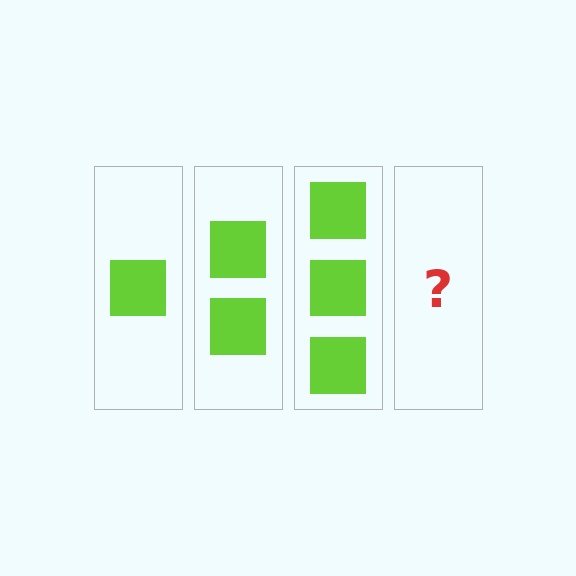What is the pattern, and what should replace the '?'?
The pattern is that each step adds one more square. The '?' should be 4 squares.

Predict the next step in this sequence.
The next step is 4 squares.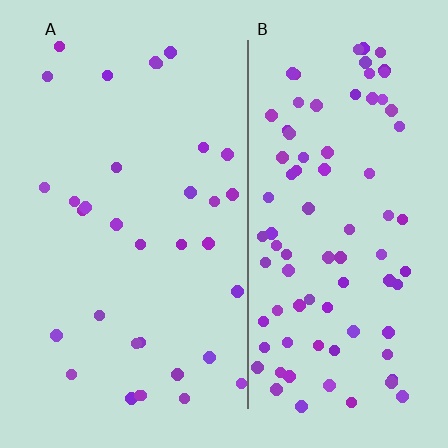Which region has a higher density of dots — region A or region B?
B (the right).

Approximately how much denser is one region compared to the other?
Approximately 2.6× — region B over region A.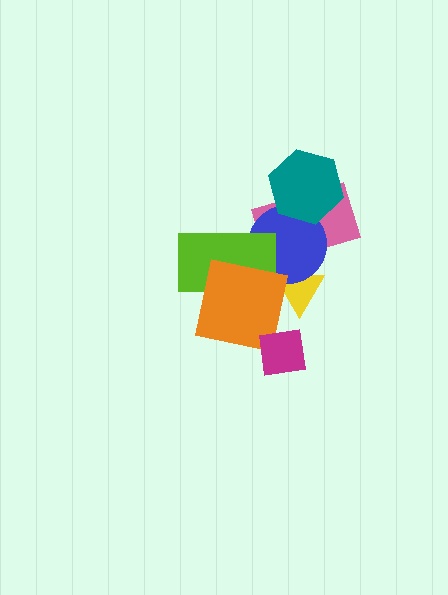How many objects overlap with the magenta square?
0 objects overlap with the magenta square.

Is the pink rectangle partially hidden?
Yes, it is partially covered by another shape.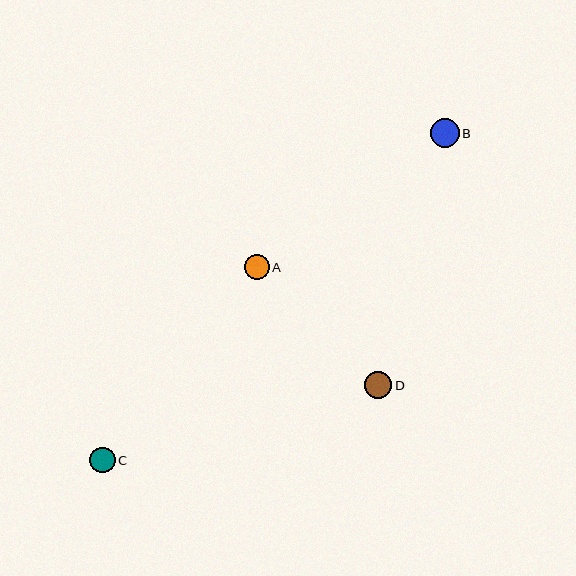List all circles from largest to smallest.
From largest to smallest: B, D, C, A.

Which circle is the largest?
Circle B is the largest with a size of approximately 29 pixels.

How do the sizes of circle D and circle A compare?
Circle D and circle A are approximately the same size.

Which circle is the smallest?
Circle A is the smallest with a size of approximately 25 pixels.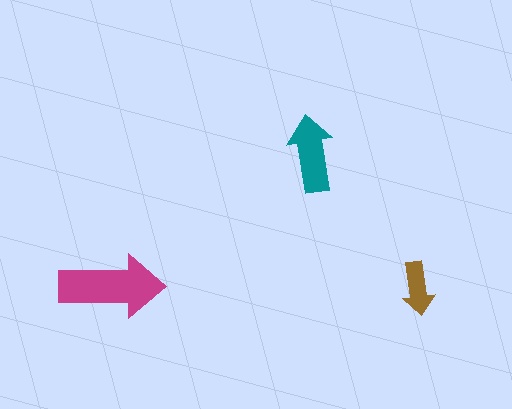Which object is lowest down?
The brown arrow is bottommost.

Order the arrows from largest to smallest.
the magenta one, the teal one, the brown one.